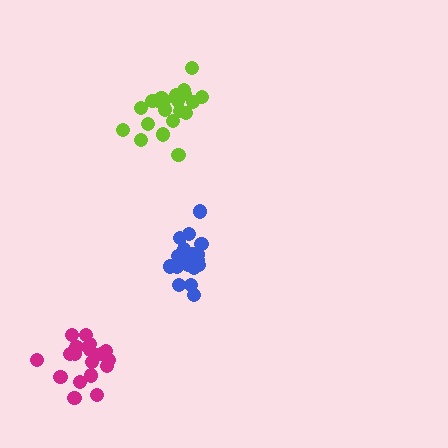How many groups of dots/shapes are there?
There are 3 groups.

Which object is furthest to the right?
The blue cluster is rightmost.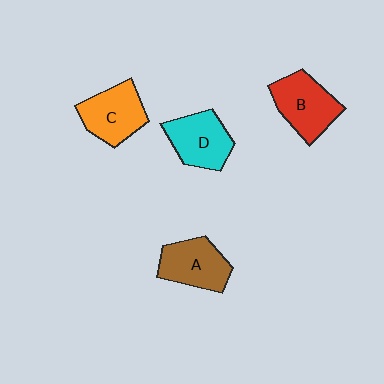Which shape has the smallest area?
Shape A (brown).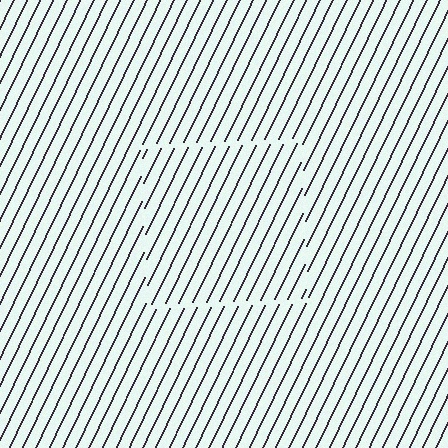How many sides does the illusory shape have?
4 sides — the line-ends trace a square.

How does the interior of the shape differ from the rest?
The interior of the shape contains the same grating, shifted by half a period — the contour is defined by the phase discontinuity where line-ends from the inner and outer gratings abut.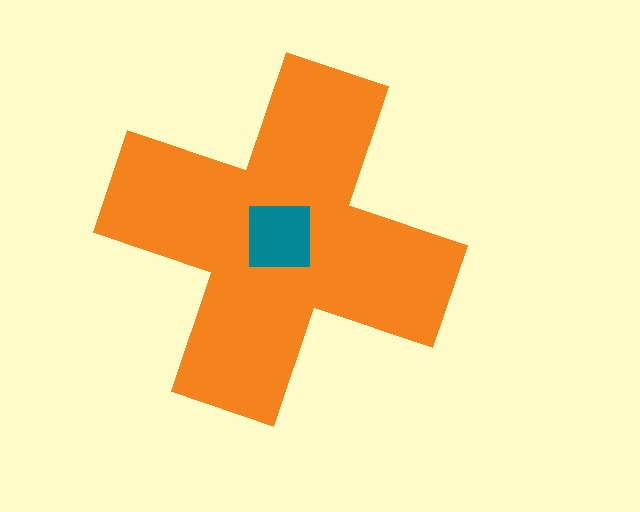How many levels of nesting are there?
2.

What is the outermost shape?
The orange cross.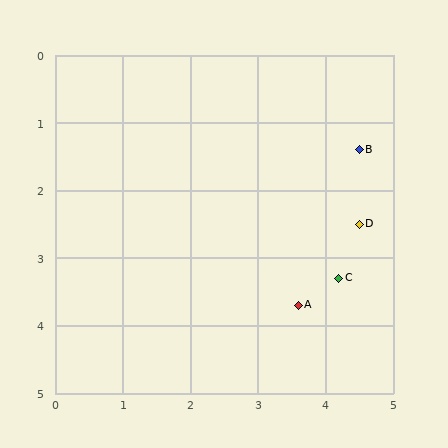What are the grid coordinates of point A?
Point A is at approximately (3.6, 3.7).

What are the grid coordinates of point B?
Point B is at approximately (4.5, 1.4).